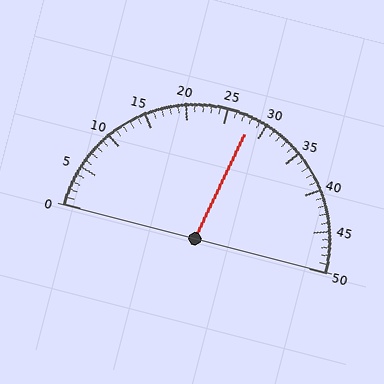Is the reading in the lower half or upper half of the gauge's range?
The reading is in the upper half of the range (0 to 50).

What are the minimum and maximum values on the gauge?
The gauge ranges from 0 to 50.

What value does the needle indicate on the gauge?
The needle indicates approximately 28.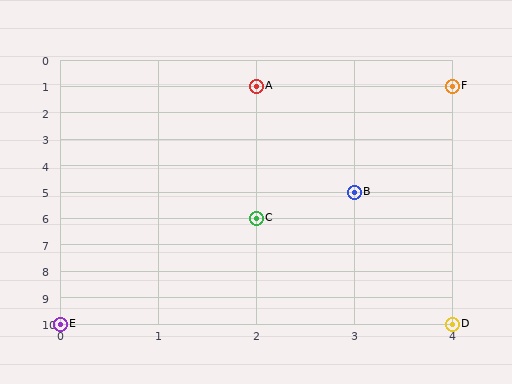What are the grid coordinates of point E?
Point E is at grid coordinates (0, 10).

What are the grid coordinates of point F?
Point F is at grid coordinates (4, 1).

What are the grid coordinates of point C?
Point C is at grid coordinates (2, 6).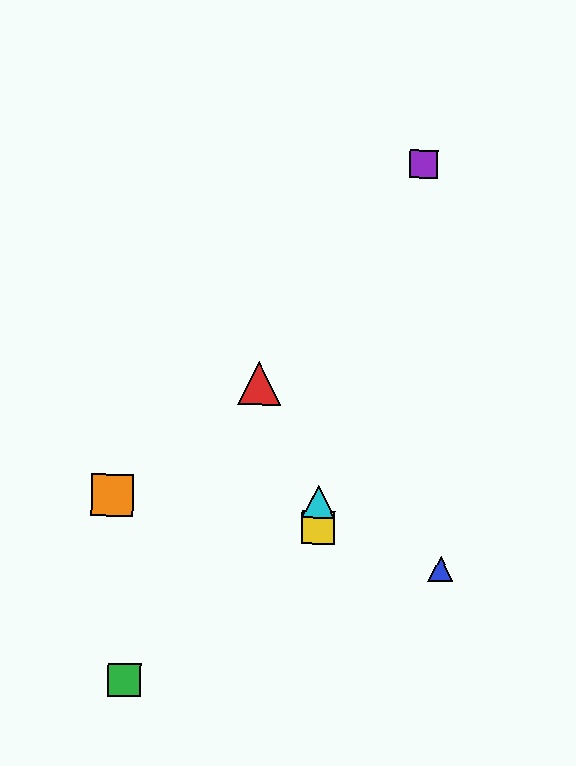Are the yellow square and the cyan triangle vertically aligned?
Yes, both are at x≈318.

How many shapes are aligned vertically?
2 shapes (the yellow square, the cyan triangle) are aligned vertically.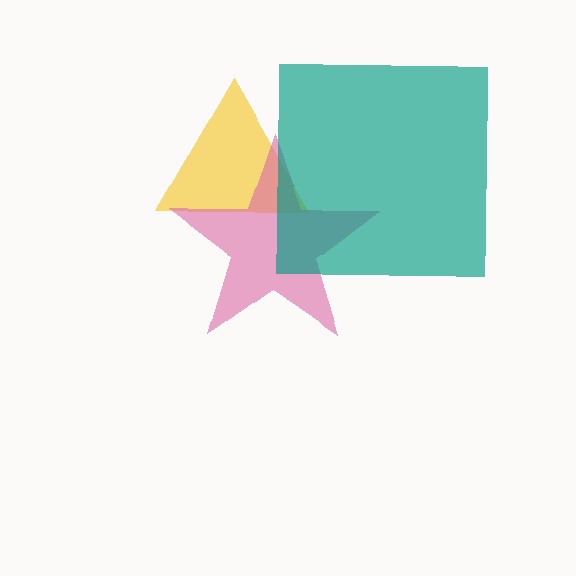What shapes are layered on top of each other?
The layered shapes are: a yellow triangle, a pink star, a teal square.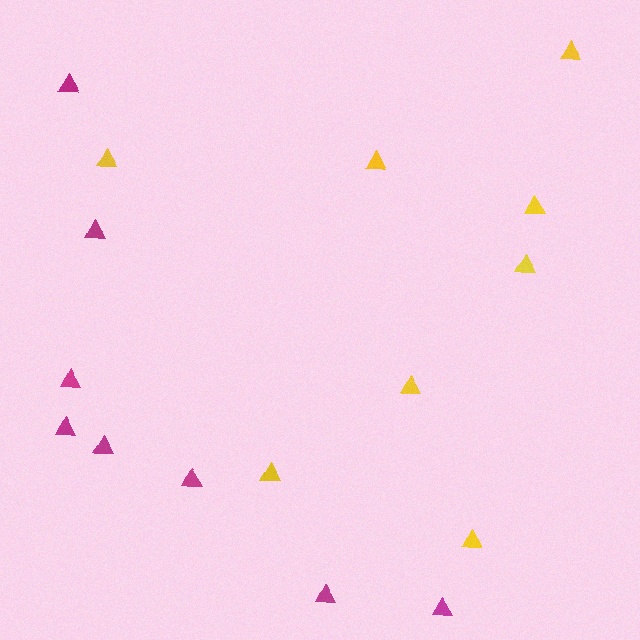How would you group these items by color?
There are 2 groups: one group of magenta triangles (8) and one group of yellow triangles (8).